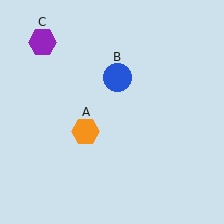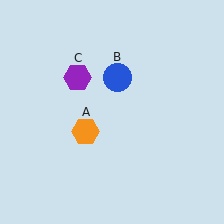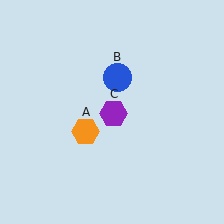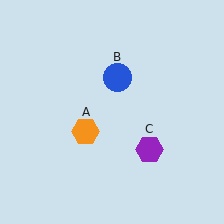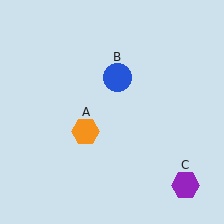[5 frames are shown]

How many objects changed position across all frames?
1 object changed position: purple hexagon (object C).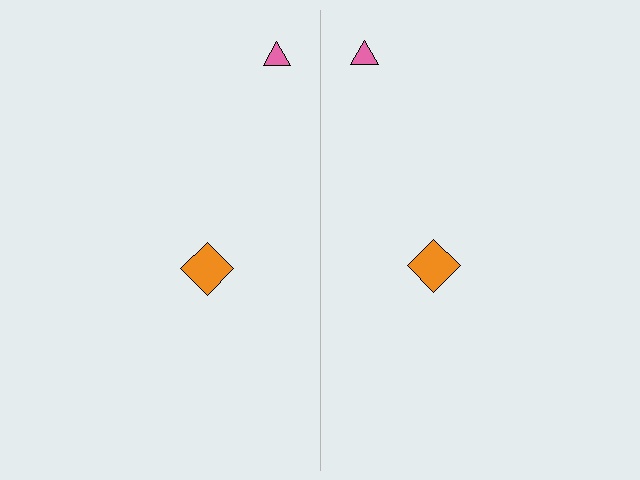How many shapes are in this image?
There are 4 shapes in this image.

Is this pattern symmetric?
Yes, this pattern has bilateral (reflection) symmetry.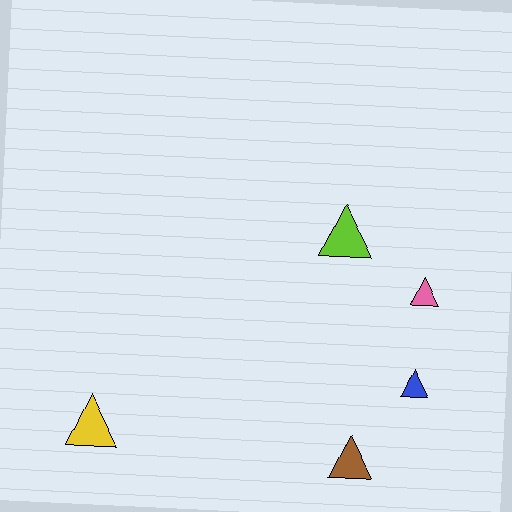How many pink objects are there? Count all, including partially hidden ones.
There is 1 pink object.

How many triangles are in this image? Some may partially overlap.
There are 5 triangles.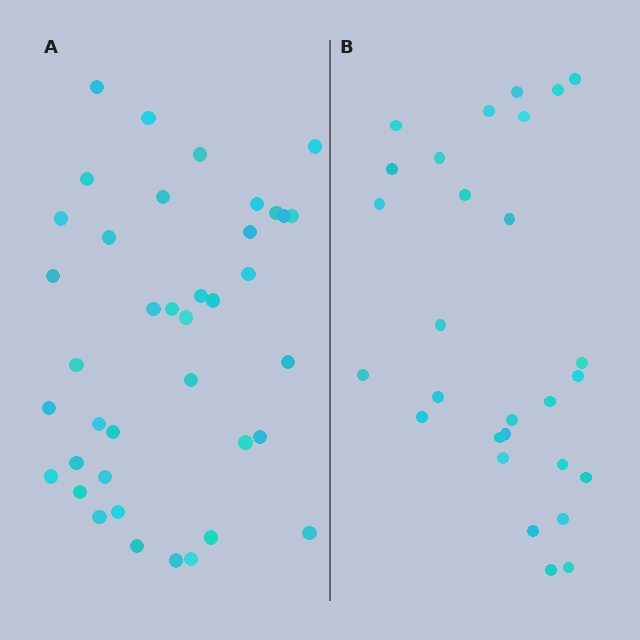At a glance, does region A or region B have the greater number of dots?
Region A (the left region) has more dots.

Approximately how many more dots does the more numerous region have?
Region A has roughly 12 or so more dots than region B.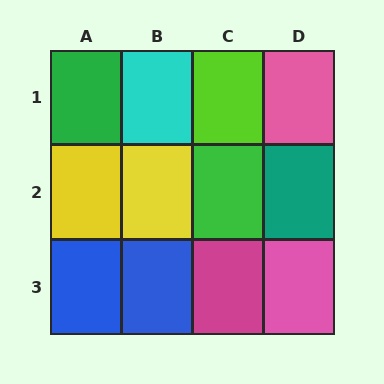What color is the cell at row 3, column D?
Pink.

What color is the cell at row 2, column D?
Teal.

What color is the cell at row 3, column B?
Blue.